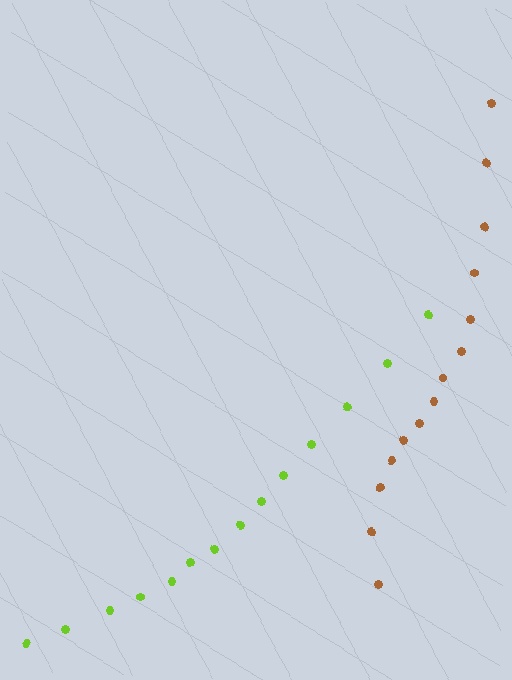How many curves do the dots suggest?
There are 2 distinct paths.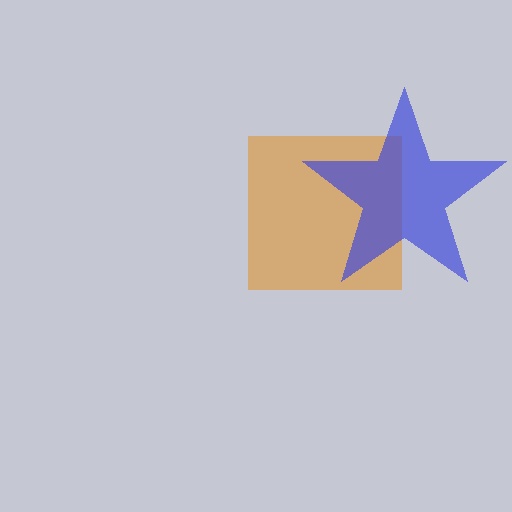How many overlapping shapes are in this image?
There are 2 overlapping shapes in the image.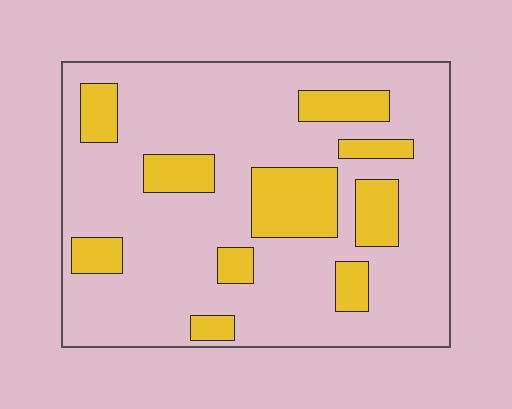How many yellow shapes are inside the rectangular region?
10.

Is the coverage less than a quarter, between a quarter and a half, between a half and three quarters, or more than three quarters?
Less than a quarter.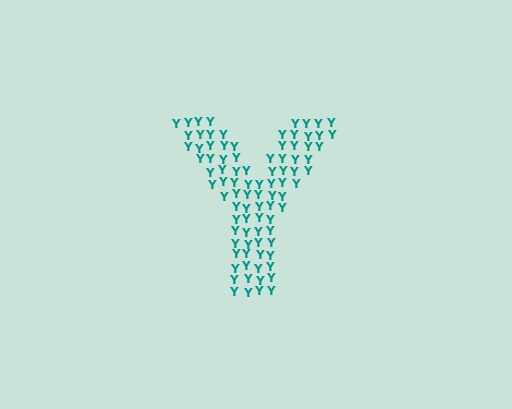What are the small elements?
The small elements are letter Y's.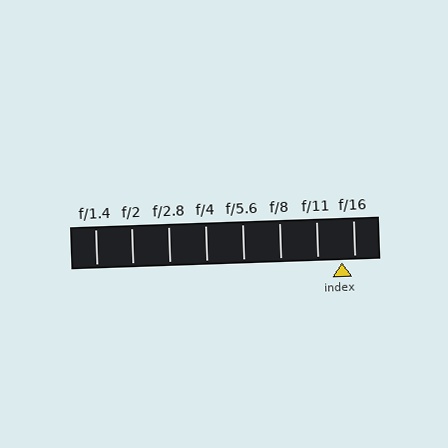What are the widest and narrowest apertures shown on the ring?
The widest aperture shown is f/1.4 and the narrowest is f/16.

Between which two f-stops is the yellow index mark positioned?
The index mark is between f/11 and f/16.